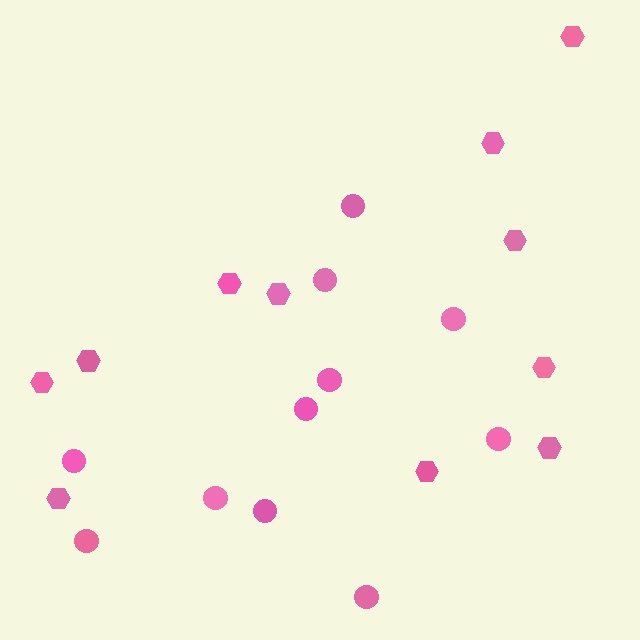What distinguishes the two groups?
There are 2 groups: one group of circles (11) and one group of hexagons (11).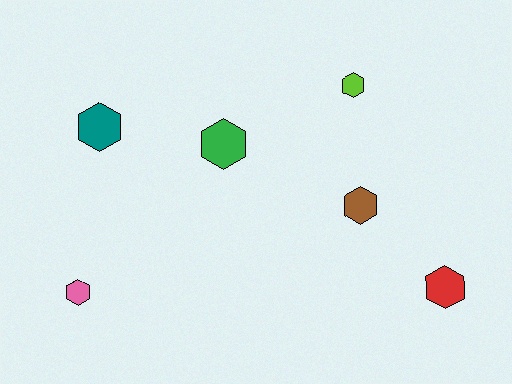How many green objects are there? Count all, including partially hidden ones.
There is 1 green object.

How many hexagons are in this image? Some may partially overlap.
There are 6 hexagons.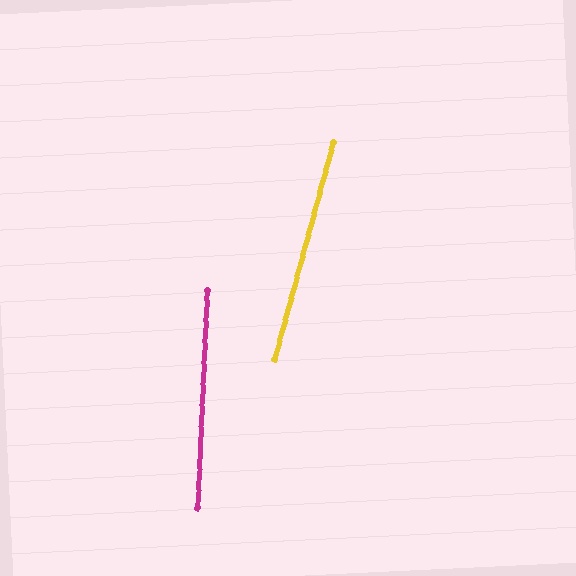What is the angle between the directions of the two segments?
Approximately 13 degrees.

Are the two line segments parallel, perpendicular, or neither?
Neither parallel nor perpendicular — they differ by about 13°.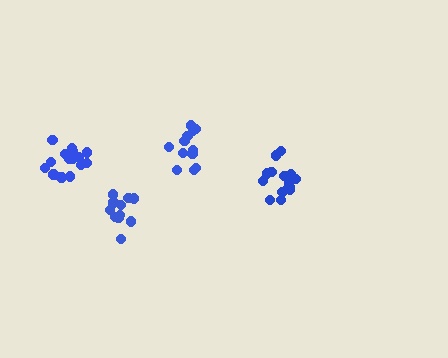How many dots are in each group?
Group 1: 11 dots, Group 2: 12 dots, Group 3: 15 dots, Group 4: 16 dots (54 total).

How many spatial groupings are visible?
There are 4 spatial groupings.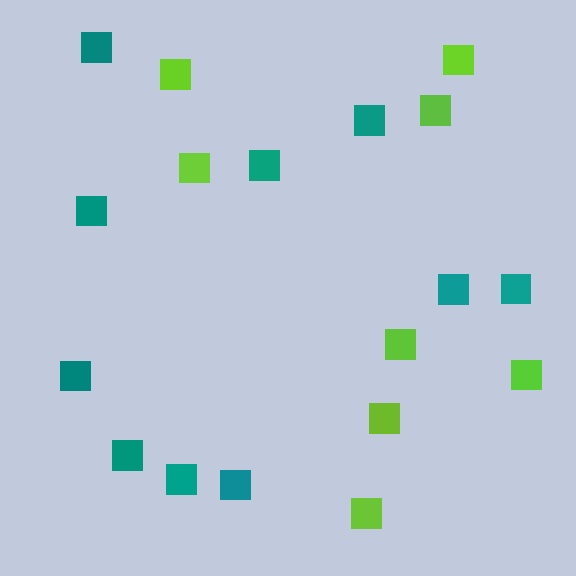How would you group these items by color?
There are 2 groups: one group of lime squares (8) and one group of teal squares (10).